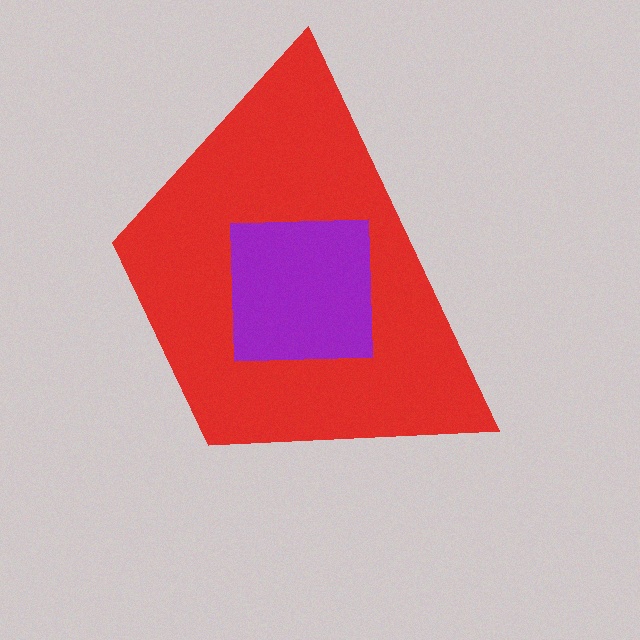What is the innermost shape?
The purple square.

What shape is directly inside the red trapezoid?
The purple square.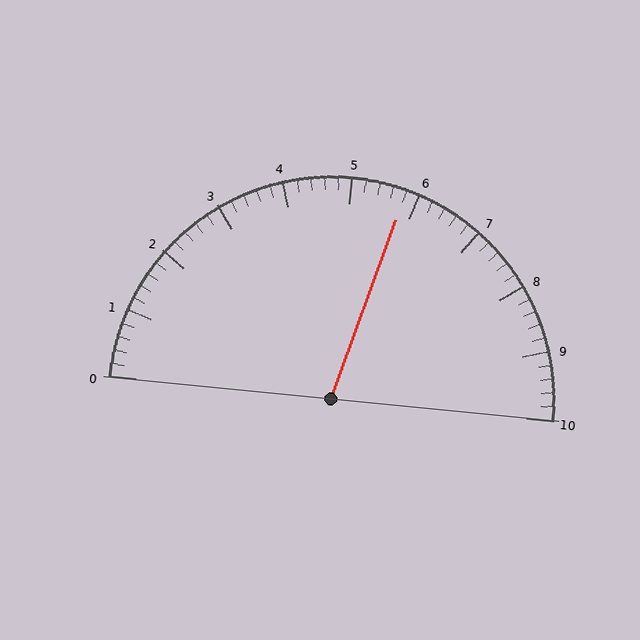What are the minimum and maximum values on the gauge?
The gauge ranges from 0 to 10.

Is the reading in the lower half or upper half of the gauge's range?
The reading is in the upper half of the range (0 to 10).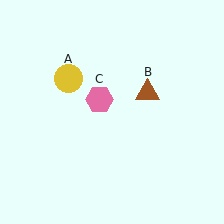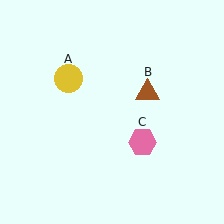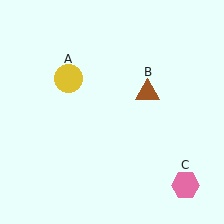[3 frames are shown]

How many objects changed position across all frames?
1 object changed position: pink hexagon (object C).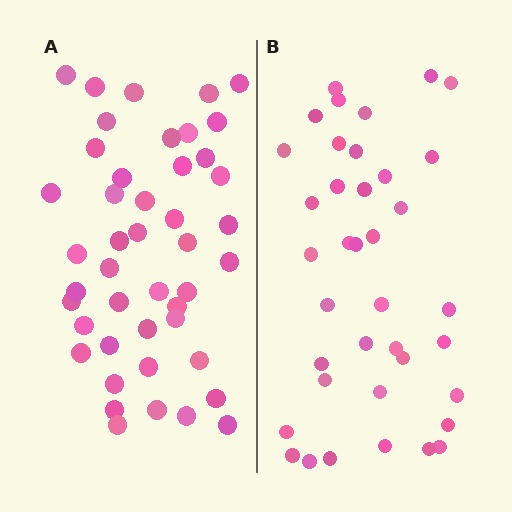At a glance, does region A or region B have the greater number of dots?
Region A (the left region) has more dots.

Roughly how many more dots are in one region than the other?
Region A has roughly 8 or so more dots than region B.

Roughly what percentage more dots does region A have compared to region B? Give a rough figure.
About 20% more.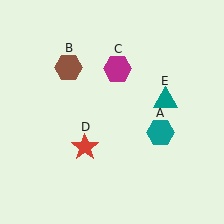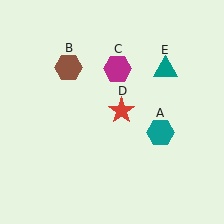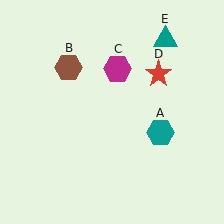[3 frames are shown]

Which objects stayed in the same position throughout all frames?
Teal hexagon (object A) and brown hexagon (object B) and magenta hexagon (object C) remained stationary.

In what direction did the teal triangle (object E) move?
The teal triangle (object E) moved up.